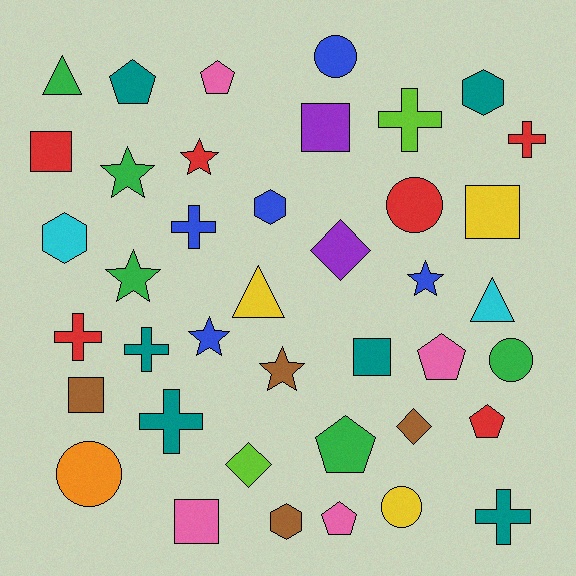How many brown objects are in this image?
There are 4 brown objects.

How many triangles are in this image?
There are 3 triangles.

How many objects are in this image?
There are 40 objects.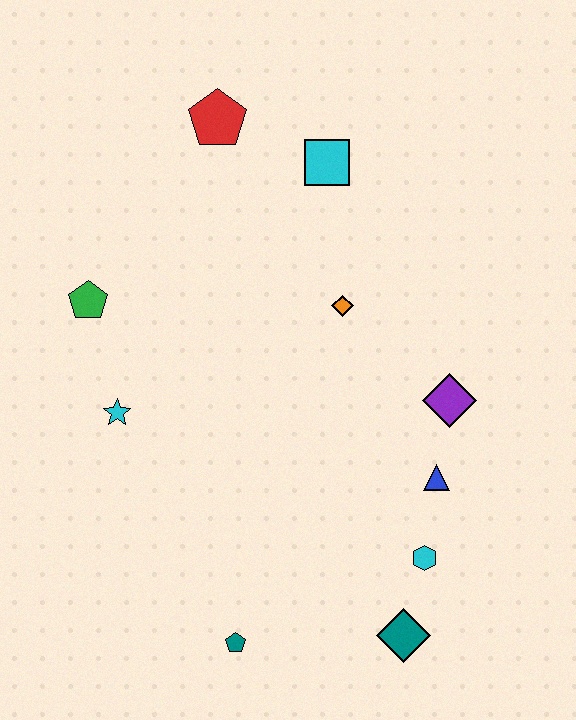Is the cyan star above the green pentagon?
No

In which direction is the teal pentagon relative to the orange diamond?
The teal pentagon is below the orange diamond.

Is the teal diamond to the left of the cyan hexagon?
Yes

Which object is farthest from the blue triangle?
The red pentagon is farthest from the blue triangle.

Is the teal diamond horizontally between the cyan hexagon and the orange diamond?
Yes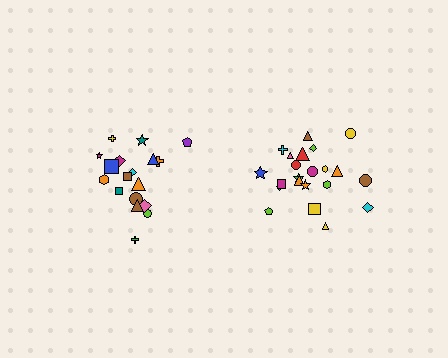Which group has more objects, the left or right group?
The right group.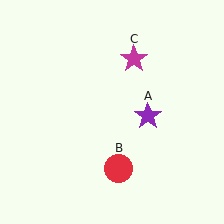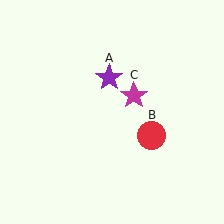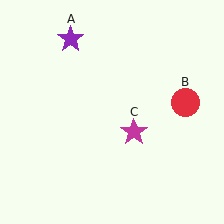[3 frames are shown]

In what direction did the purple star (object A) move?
The purple star (object A) moved up and to the left.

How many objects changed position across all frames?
3 objects changed position: purple star (object A), red circle (object B), magenta star (object C).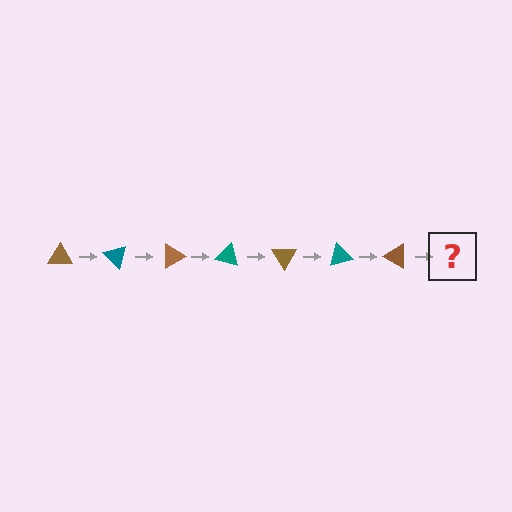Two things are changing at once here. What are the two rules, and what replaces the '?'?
The two rules are that it rotates 45 degrees each step and the color cycles through brown and teal. The '?' should be a teal triangle, rotated 315 degrees from the start.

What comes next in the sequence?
The next element should be a teal triangle, rotated 315 degrees from the start.